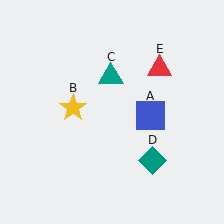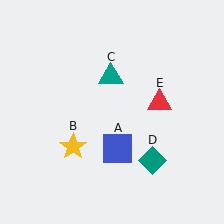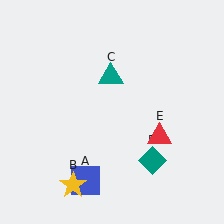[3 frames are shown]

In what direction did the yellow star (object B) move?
The yellow star (object B) moved down.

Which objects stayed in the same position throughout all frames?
Teal triangle (object C) and teal diamond (object D) remained stationary.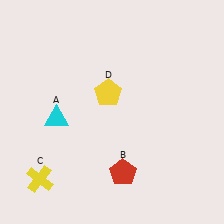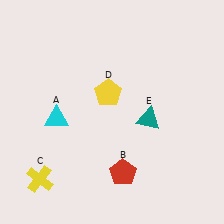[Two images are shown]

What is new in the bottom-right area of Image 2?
A teal triangle (E) was added in the bottom-right area of Image 2.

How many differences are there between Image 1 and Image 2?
There is 1 difference between the two images.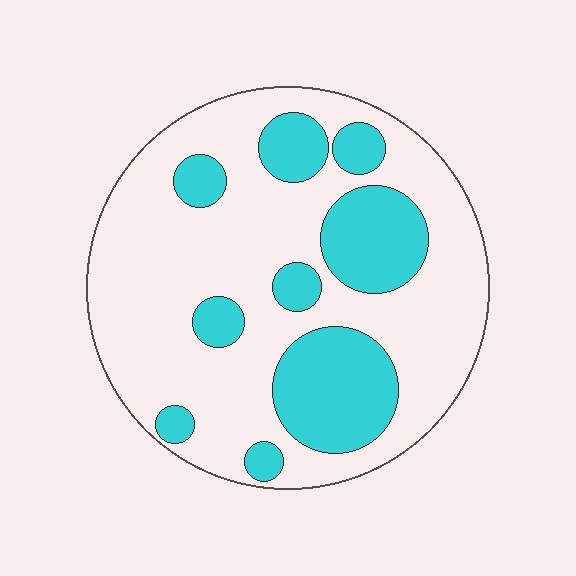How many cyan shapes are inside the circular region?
9.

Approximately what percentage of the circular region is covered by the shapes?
Approximately 30%.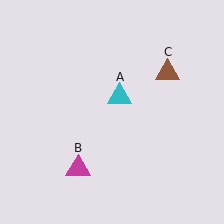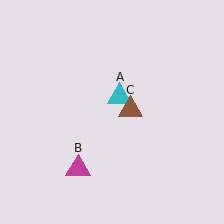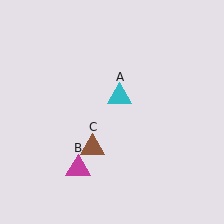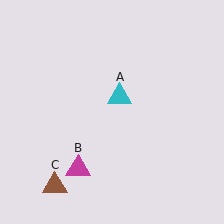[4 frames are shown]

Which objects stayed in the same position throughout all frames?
Cyan triangle (object A) and magenta triangle (object B) remained stationary.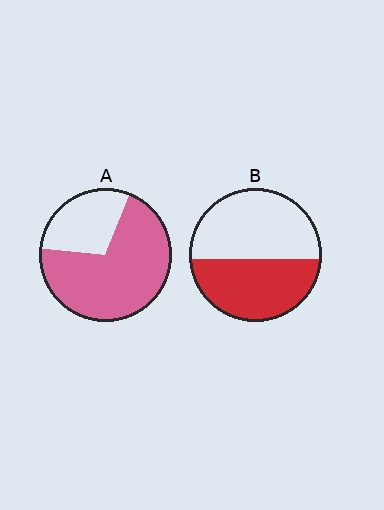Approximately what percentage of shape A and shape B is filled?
A is approximately 70% and B is approximately 45%.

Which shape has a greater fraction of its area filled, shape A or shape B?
Shape A.